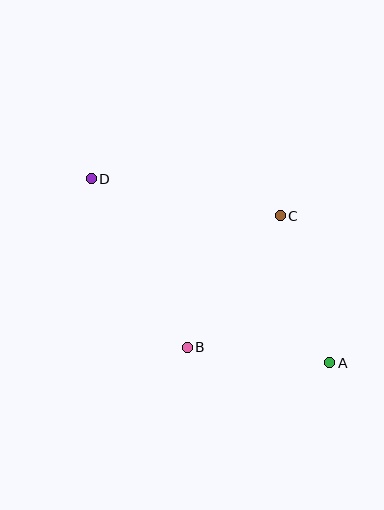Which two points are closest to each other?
Points A and B are closest to each other.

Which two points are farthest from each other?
Points A and D are farthest from each other.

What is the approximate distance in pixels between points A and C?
The distance between A and C is approximately 155 pixels.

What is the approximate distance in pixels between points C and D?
The distance between C and D is approximately 193 pixels.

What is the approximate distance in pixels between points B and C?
The distance between B and C is approximately 161 pixels.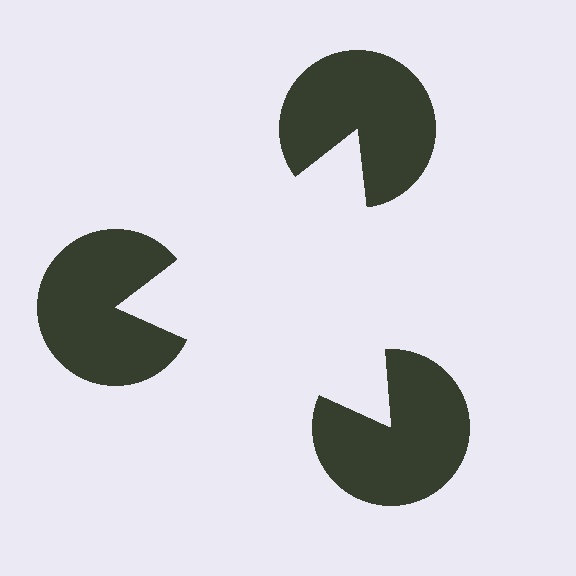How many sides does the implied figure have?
3 sides.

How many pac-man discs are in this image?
There are 3 — one at each vertex of the illusory triangle.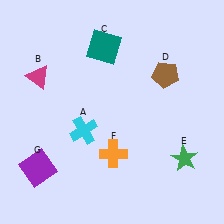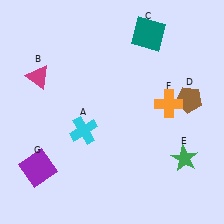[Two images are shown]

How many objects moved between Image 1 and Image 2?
3 objects moved between the two images.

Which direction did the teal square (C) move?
The teal square (C) moved right.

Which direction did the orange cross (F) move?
The orange cross (F) moved right.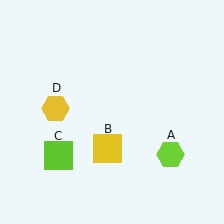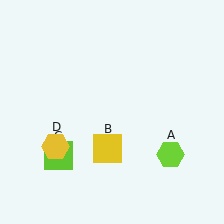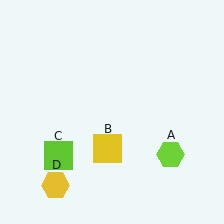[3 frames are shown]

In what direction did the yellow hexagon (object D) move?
The yellow hexagon (object D) moved down.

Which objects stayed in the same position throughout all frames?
Lime hexagon (object A) and yellow square (object B) and lime square (object C) remained stationary.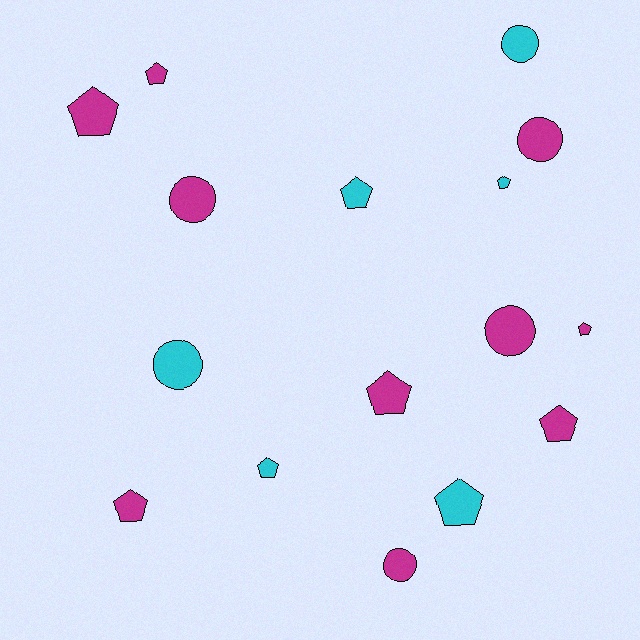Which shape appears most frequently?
Pentagon, with 10 objects.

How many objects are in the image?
There are 16 objects.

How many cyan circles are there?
There are 2 cyan circles.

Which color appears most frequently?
Magenta, with 10 objects.